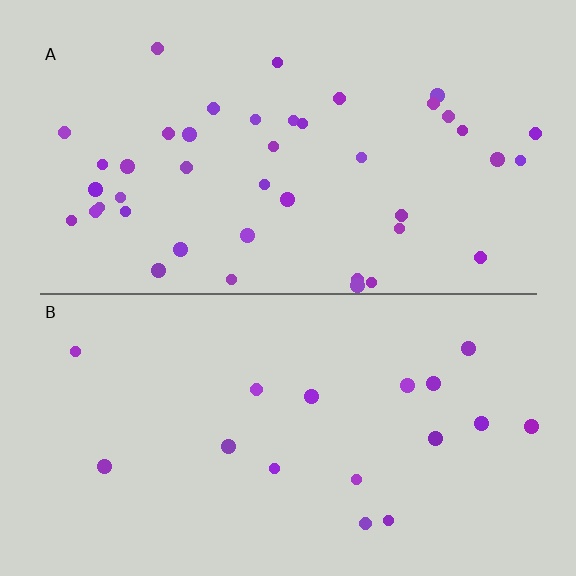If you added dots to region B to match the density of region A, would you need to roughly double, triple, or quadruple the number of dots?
Approximately triple.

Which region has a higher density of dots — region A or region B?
A (the top).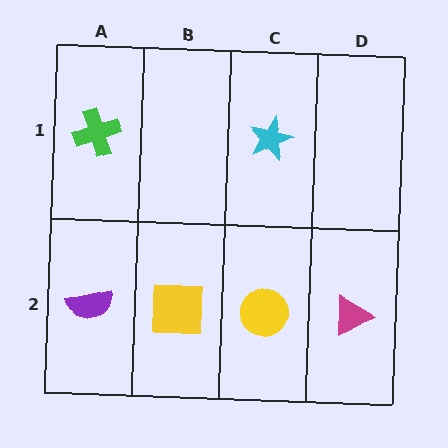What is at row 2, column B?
A yellow square.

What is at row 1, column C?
A cyan star.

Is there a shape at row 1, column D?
No, that cell is empty.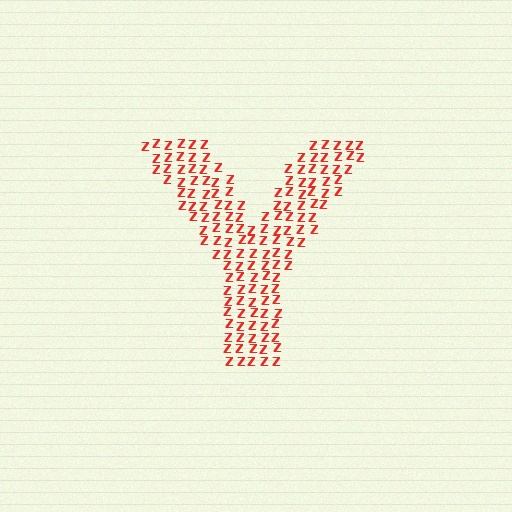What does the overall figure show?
The overall figure shows the letter Y.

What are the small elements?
The small elements are letter Z's.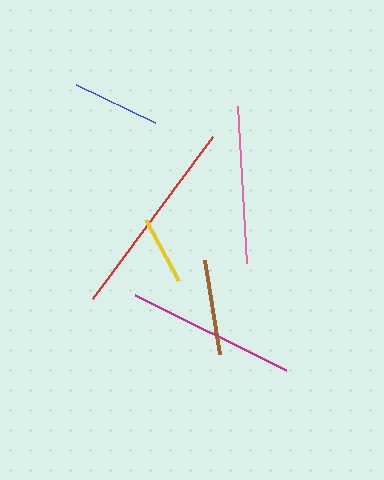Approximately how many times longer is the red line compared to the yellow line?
The red line is approximately 2.9 times the length of the yellow line.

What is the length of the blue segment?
The blue segment is approximately 88 pixels long.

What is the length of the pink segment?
The pink segment is approximately 157 pixels long.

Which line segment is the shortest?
The yellow line is the shortest at approximately 69 pixels.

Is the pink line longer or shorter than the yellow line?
The pink line is longer than the yellow line.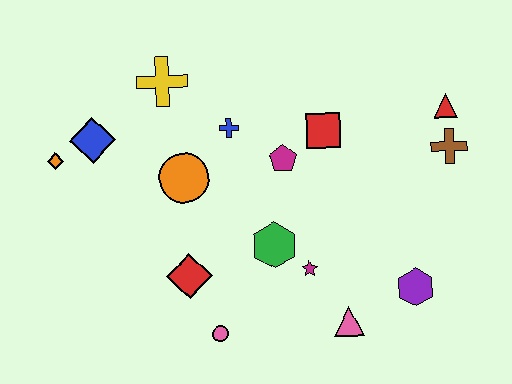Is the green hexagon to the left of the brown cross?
Yes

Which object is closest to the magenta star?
The green hexagon is closest to the magenta star.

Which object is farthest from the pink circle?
The red triangle is farthest from the pink circle.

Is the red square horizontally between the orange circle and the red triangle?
Yes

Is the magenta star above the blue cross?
No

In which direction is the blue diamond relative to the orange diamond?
The blue diamond is to the right of the orange diamond.